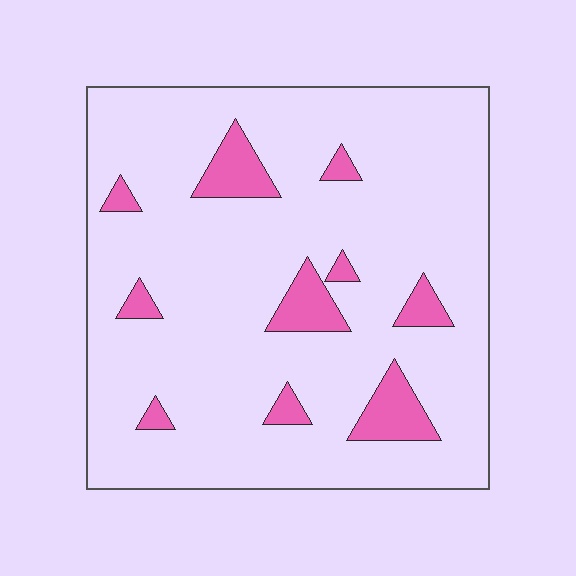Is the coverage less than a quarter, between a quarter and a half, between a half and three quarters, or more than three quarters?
Less than a quarter.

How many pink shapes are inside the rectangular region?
10.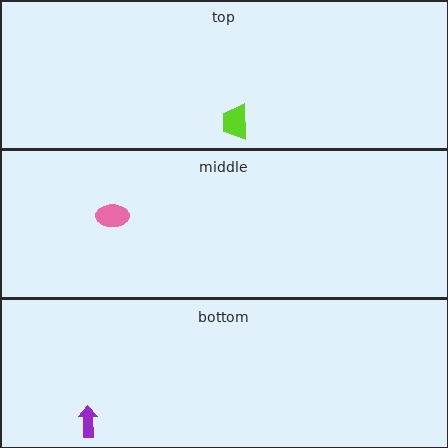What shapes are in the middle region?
The pink ellipse.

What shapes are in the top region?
The lime trapezoid.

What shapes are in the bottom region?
The purple arrow.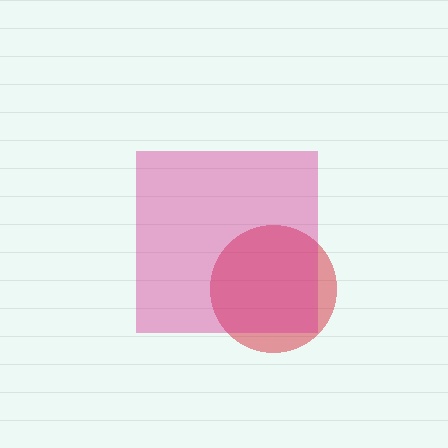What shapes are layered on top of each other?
The layered shapes are: a red circle, a magenta square.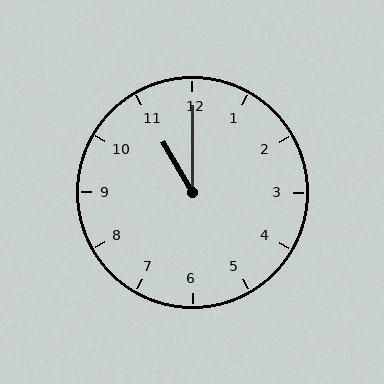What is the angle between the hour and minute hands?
Approximately 30 degrees.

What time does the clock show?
11:00.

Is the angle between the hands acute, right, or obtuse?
It is acute.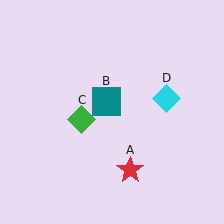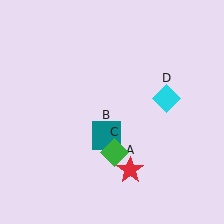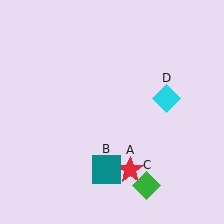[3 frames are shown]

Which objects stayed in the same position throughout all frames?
Red star (object A) and cyan diamond (object D) remained stationary.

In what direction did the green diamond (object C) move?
The green diamond (object C) moved down and to the right.